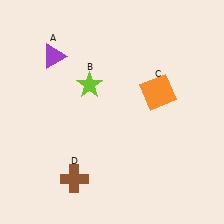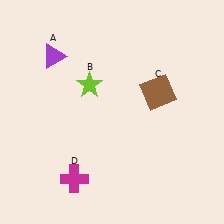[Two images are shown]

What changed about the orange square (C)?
In Image 1, C is orange. In Image 2, it changed to brown.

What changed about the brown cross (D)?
In Image 1, D is brown. In Image 2, it changed to magenta.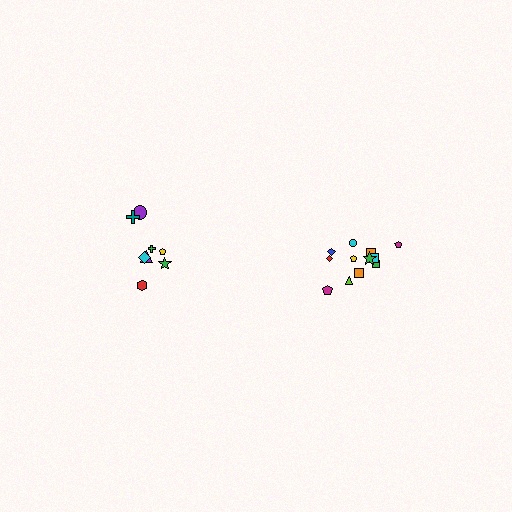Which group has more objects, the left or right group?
The right group.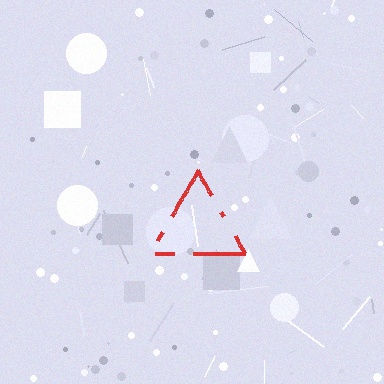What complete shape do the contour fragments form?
The contour fragments form a triangle.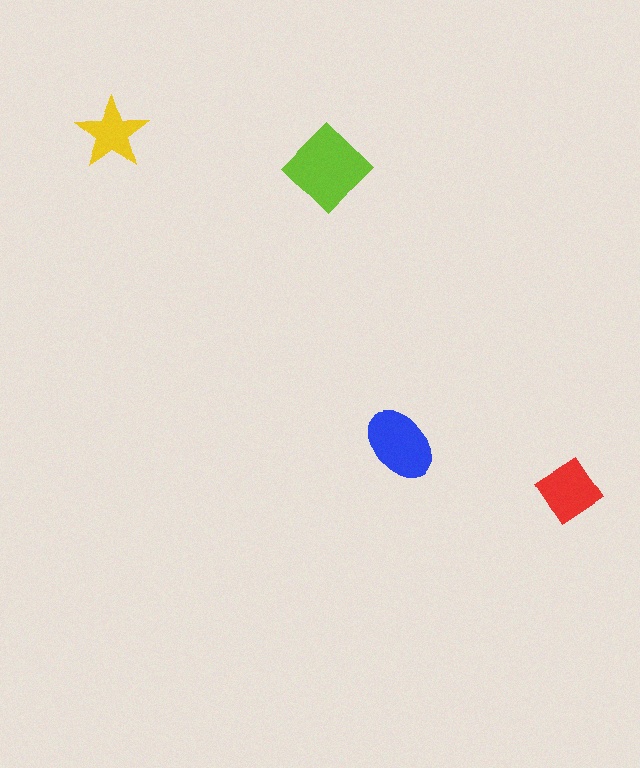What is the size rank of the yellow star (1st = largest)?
4th.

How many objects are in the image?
There are 4 objects in the image.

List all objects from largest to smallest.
The lime diamond, the blue ellipse, the red diamond, the yellow star.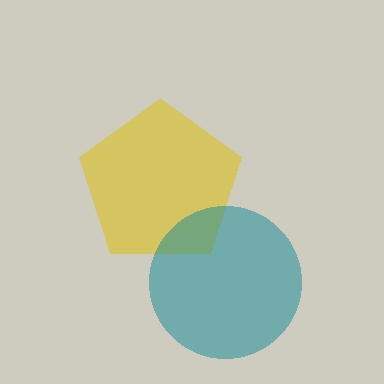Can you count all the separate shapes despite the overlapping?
Yes, there are 2 separate shapes.